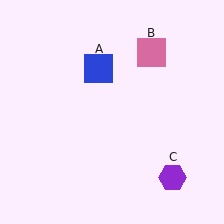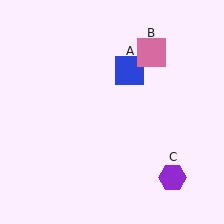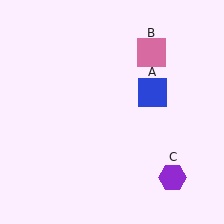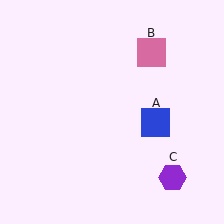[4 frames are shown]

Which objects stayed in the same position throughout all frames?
Pink square (object B) and purple hexagon (object C) remained stationary.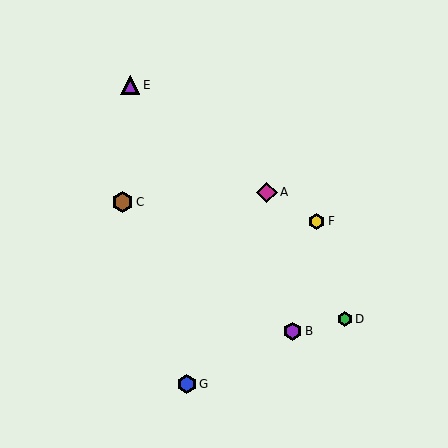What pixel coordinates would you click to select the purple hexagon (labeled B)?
Click at (292, 331) to select the purple hexagon B.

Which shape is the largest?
The brown hexagon (labeled C) is the largest.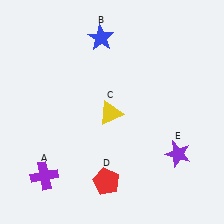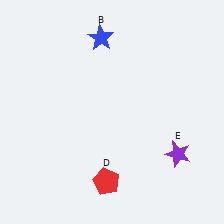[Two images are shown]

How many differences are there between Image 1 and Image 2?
There are 2 differences between the two images.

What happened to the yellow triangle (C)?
The yellow triangle (C) was removed in Image 2. It was in the bottom-left area of Image 1.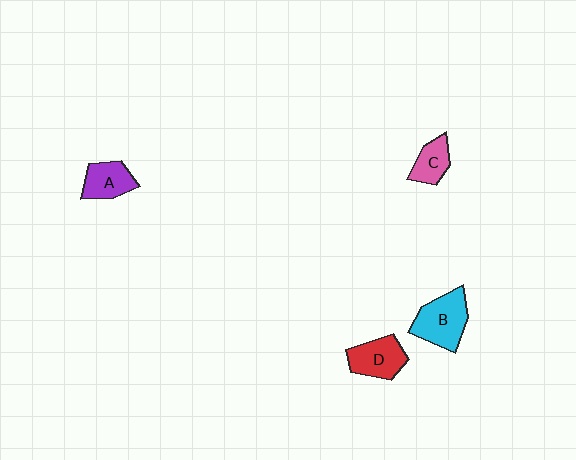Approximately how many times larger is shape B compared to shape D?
Approximately 1.2 times.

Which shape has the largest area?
Shape B (cyan).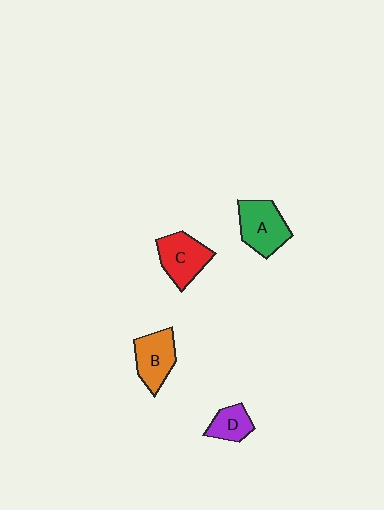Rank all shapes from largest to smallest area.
From largest to smallest: A (green), C (red), B (orange), D (purple).